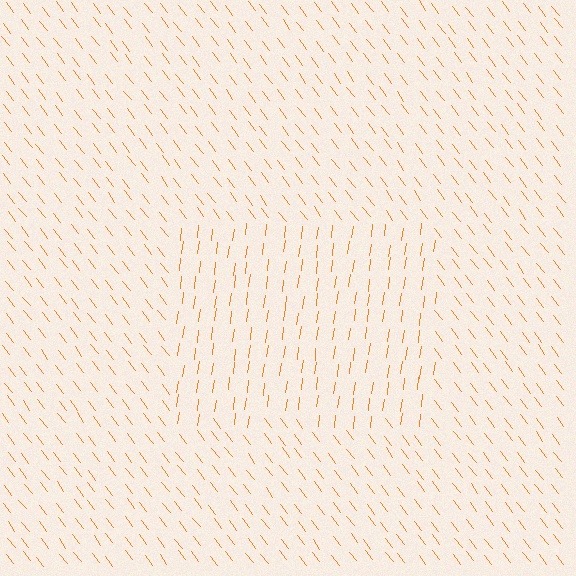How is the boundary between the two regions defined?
The boundary is defined purely by a change in line orientation (approximately 45 degrees difference). All lines are the same color and thickness.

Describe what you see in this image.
The image is filled with small orange line segments. A rectangle region in the image has lines oriented differently from the surrounding lines, creating a visible texture boundary.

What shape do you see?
I see a rectangle.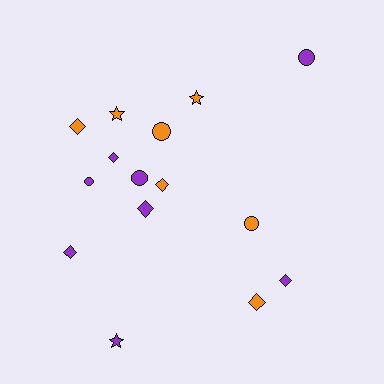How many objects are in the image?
There are 15 objects.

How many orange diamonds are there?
There are 3 orange diamonds.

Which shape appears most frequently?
Diamond, with 7 objects.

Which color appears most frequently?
Purple, with 8 objects.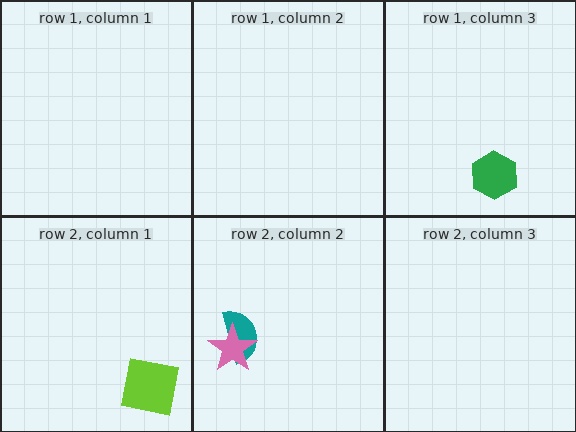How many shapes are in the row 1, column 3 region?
1.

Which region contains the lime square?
The row 2, column 1 region.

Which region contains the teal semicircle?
The row 2, column 2 region.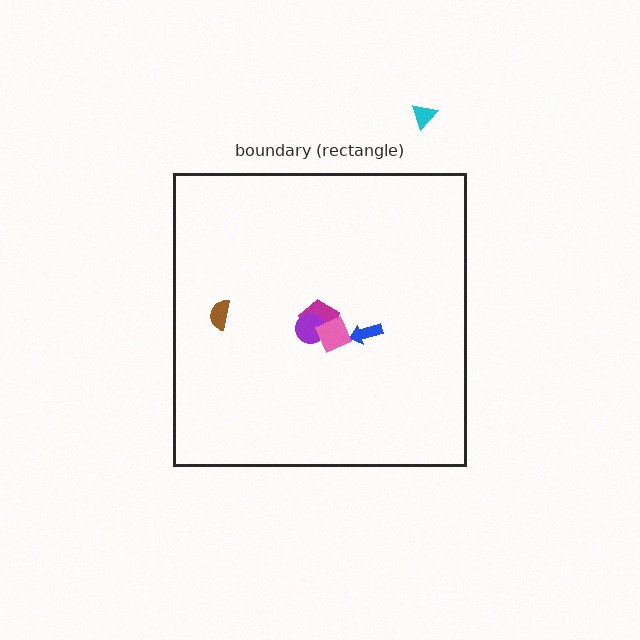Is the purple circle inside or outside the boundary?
Inside.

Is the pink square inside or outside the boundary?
Inside.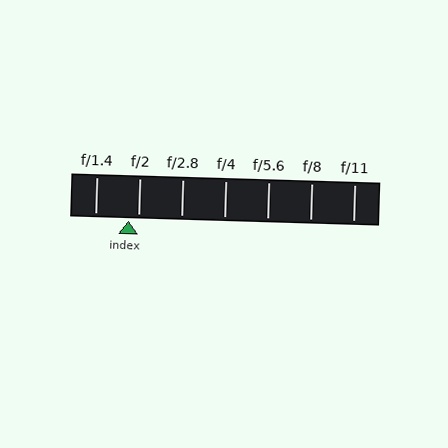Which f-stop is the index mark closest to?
The index mark is closest to f/2.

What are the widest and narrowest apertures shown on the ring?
The widest aperture shown is f/1.4 and the narrowest is f/11.